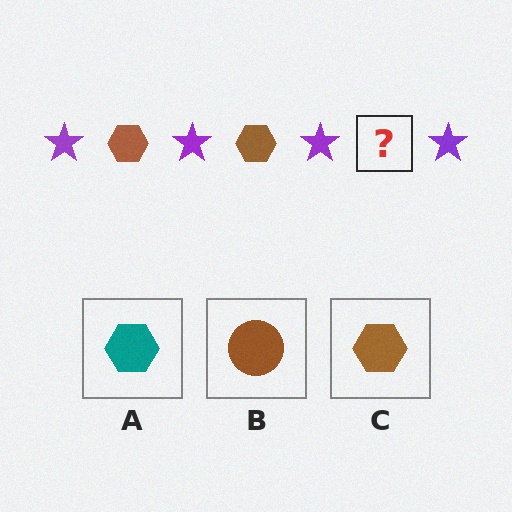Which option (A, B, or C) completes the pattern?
C.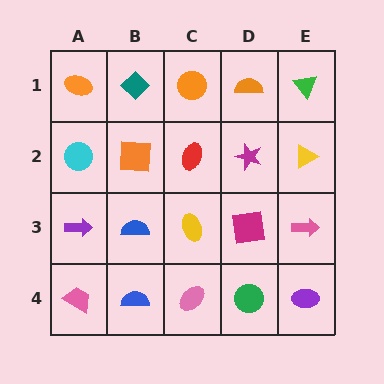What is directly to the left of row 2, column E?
A magenta star.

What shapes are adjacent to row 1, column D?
A magenta star (row 2, column D), an orange circle (row 1, column C), a green triangle (row 1, column E).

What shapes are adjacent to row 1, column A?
A cyan circle (row 2, column A), a teal diamond (row 1, column B).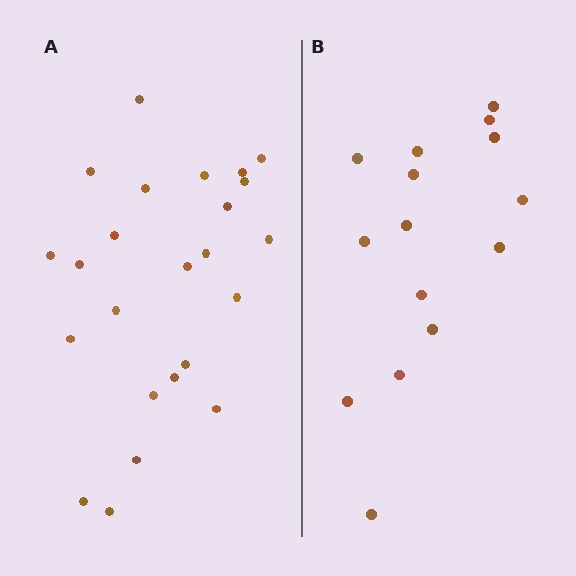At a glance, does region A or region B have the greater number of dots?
Region A (the left region) has more dots.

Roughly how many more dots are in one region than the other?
Region A has roughly 8 or so more dots than region B.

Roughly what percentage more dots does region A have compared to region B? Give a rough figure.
About 60% more.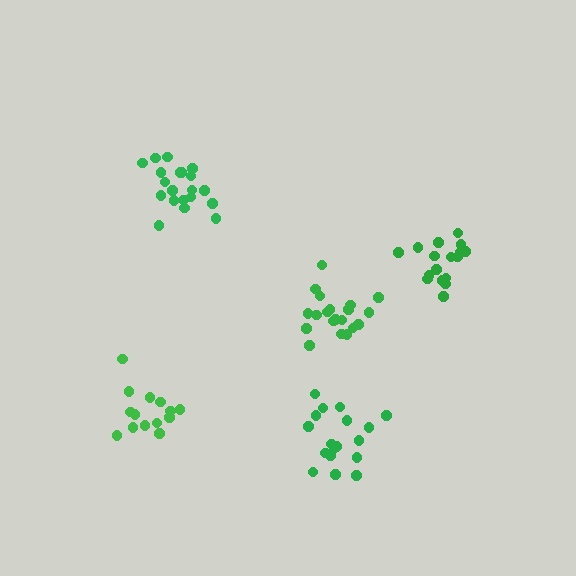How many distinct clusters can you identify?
There are 5 distinct clusters.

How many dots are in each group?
Group 1: 18 dots, Group 2: 20 dots, Group 3: 20 dots, Group 4: 14 dots, Group 5: 17 dots (89 total).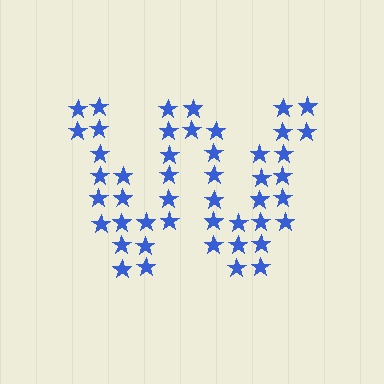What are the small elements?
The small elements are stars.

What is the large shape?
The large shape is the letter W.